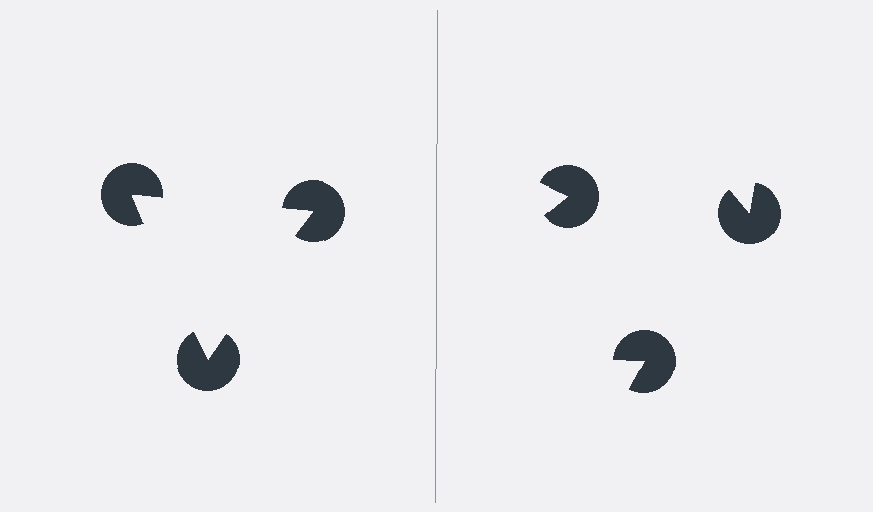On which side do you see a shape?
An illusory triangle appears on the left side. On the right side the wedge cuts are rotated, so no coherent shape forms.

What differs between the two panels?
The pac-man discs are positioned identically on both sides; only the wedge orientations differ. On the left they align to a triangle; on the right they are misaligned.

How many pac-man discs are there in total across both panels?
6 — 3 on each side.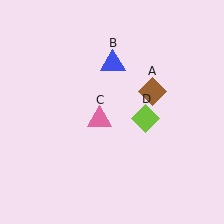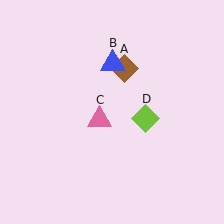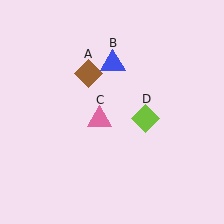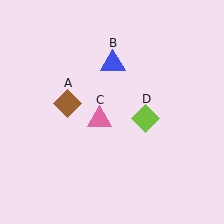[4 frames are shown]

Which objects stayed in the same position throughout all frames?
Blue triangle (object B) and pink triangle (object C) and lime diamond (object D) remained stationary.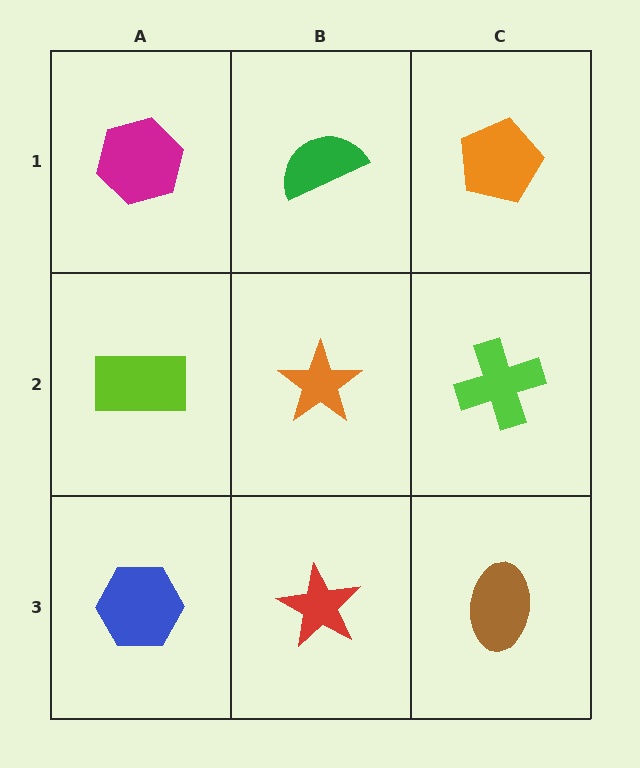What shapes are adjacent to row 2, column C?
An orange pentagon (row 1, column C), a brown ellipse (row 3, column C), an orange star (row 2, column B).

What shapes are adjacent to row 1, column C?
A lime cross (row 2, column C), a green semicircle (row 1, column B).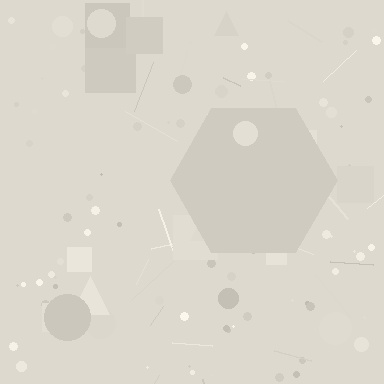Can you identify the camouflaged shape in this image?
The camouflaged shape is a hexagon.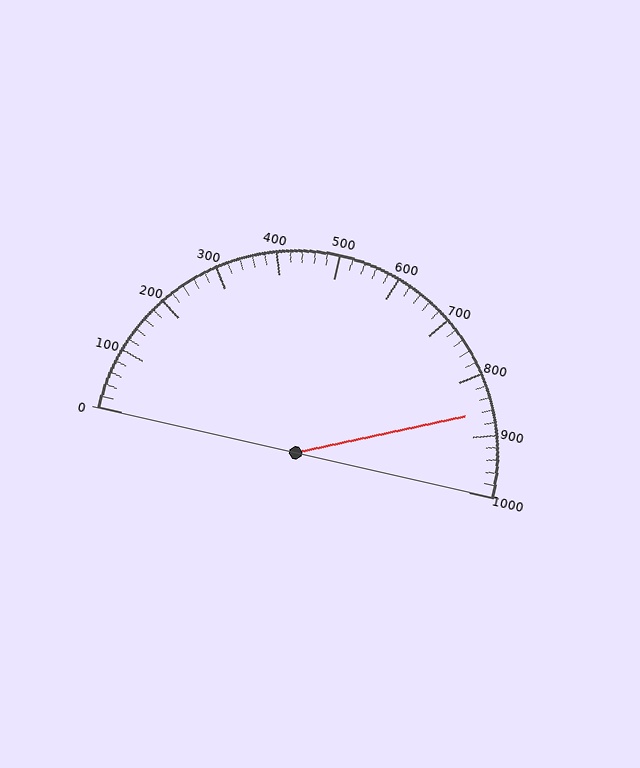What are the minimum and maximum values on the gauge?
The gauge ranges from 0 to 1000.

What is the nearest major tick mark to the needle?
The nearest major tick mark is 900.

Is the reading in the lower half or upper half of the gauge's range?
The reading is in the upper half of the range (0 to 1000).